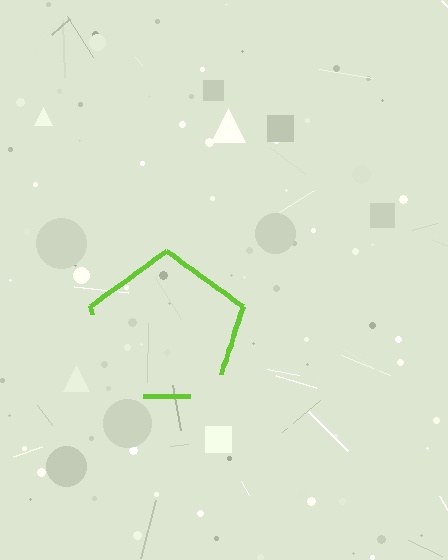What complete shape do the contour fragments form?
The contour fragments form a pentagon.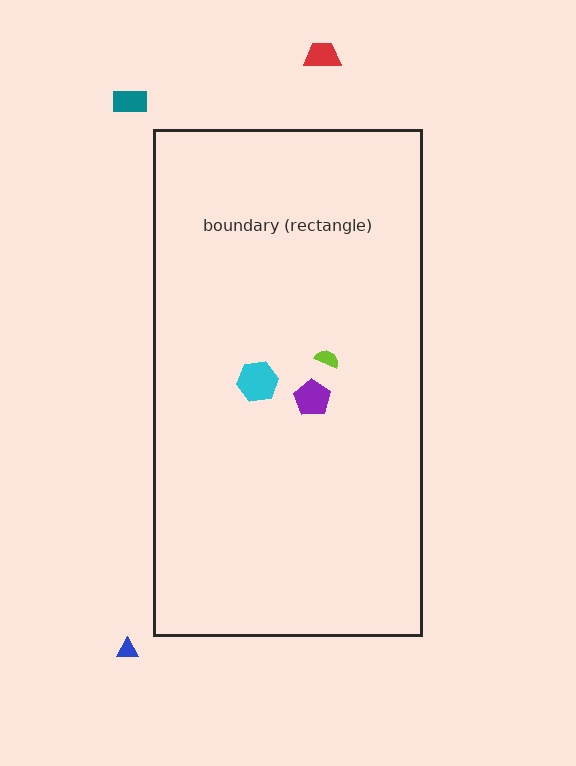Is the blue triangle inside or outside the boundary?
Outside.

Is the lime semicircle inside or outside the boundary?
Inside.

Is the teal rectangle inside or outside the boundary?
Outside.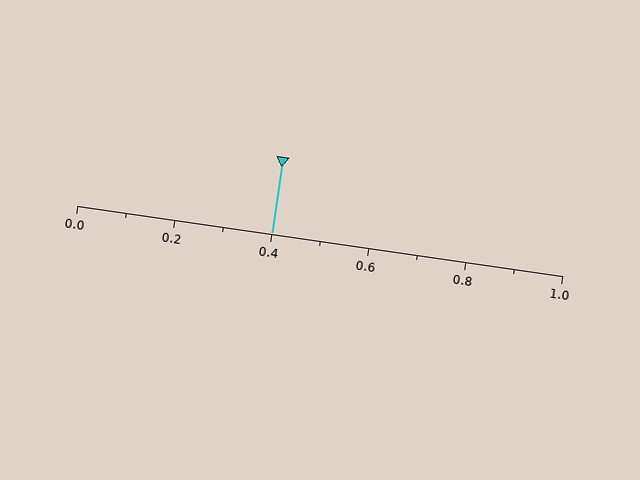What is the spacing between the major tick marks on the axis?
The major ticks are spaced 0.2 apart.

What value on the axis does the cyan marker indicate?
The marker indicates approximately 0.4.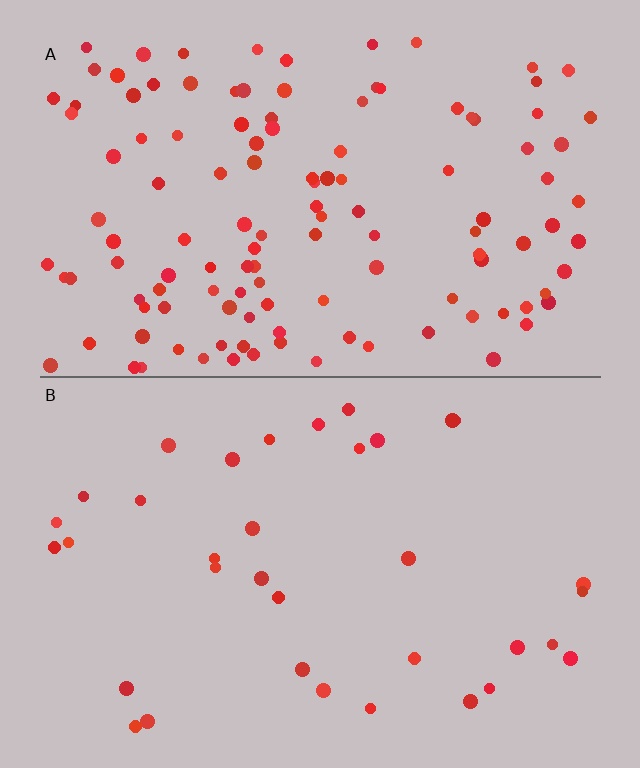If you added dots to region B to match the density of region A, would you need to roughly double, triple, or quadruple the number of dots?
Approximately triple.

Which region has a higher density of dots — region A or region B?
A (the top).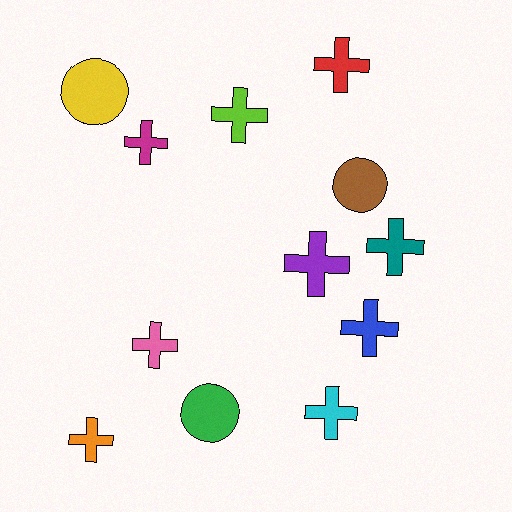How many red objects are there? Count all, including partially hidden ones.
There is 1 red object.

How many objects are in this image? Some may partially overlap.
There are 12 objects.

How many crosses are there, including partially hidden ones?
There are 9 crosses.